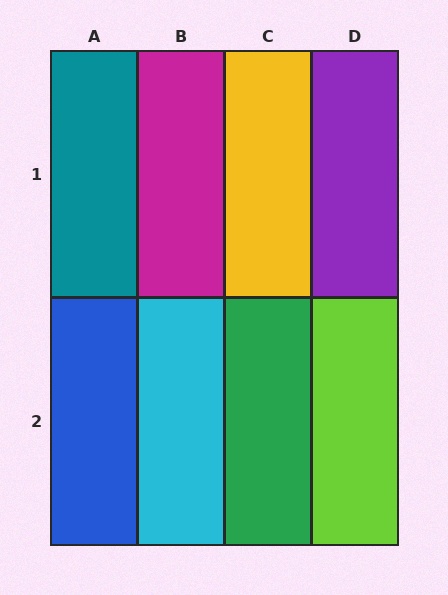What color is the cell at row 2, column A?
Blue.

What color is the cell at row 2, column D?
Lime.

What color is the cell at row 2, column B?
Cyan.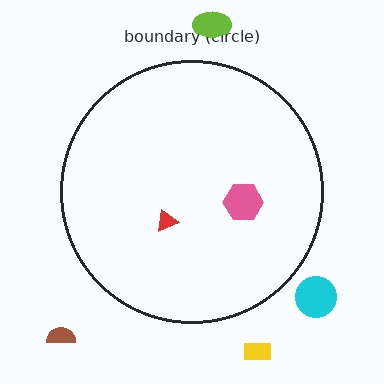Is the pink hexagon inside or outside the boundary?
Inside.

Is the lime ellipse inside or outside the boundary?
Outside.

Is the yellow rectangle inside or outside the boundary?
Outside.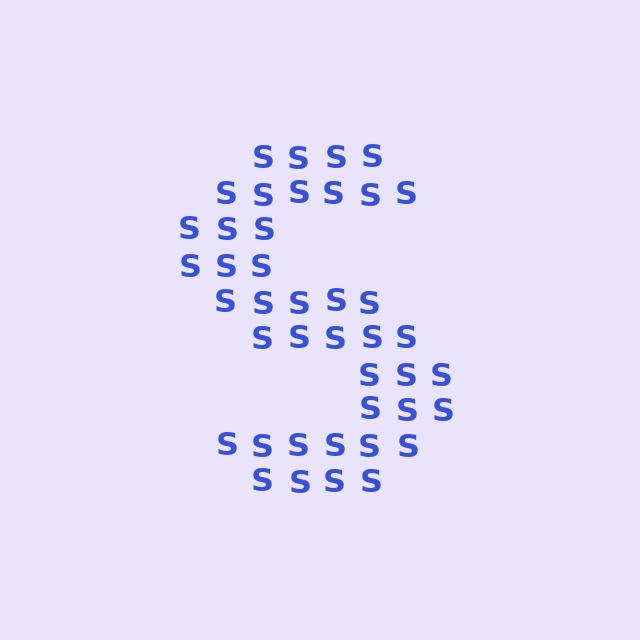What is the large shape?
The large shape is the letter S.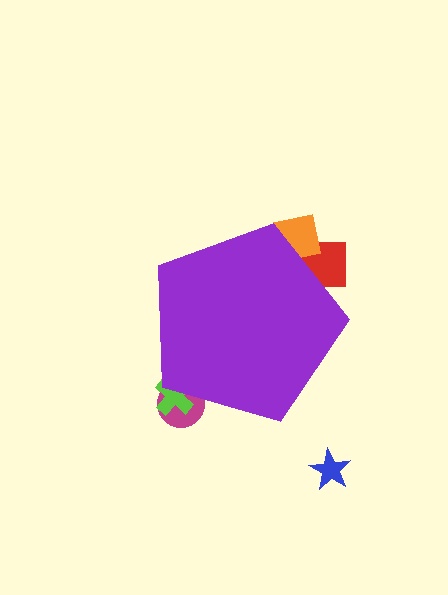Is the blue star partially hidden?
No, the blue star is fully visible.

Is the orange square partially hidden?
Yes, the orange square is partially hidden behind the purple pentagon.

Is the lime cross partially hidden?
Yes, the lime cross is partially hidden behind the purple pentagon.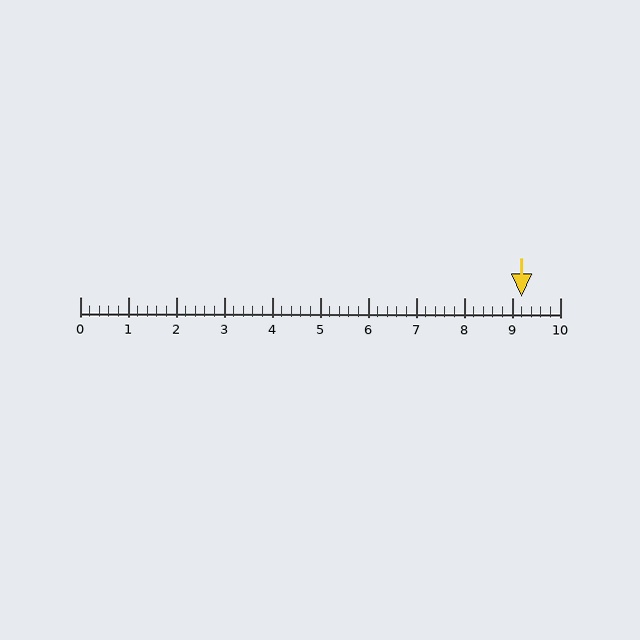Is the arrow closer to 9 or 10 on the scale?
The arrow is closer to 9.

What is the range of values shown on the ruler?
The ruler shows values from 0 to 10.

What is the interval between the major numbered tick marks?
The major tick marks are spaced 1 units apart.